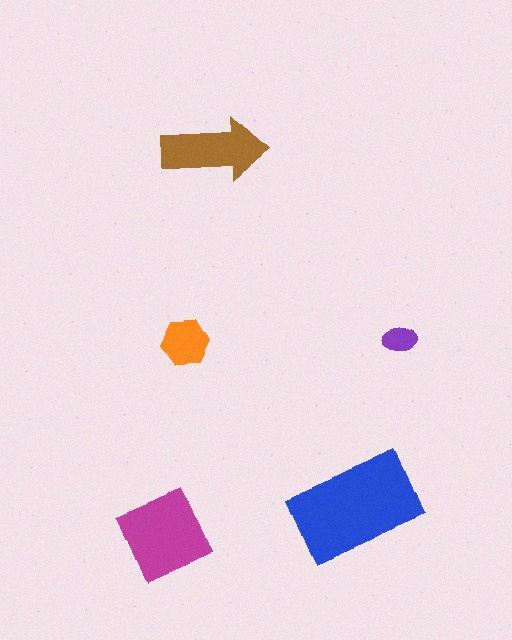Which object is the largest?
The blue rectangle.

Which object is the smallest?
The purple ellipse.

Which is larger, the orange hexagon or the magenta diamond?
The magenta diamond.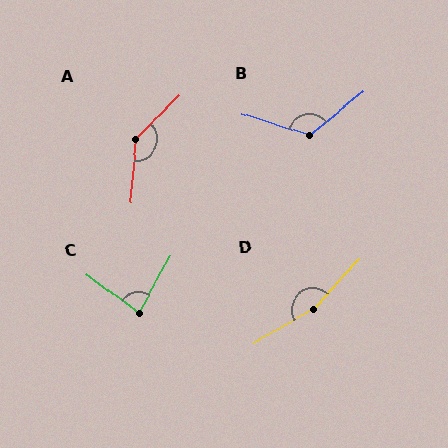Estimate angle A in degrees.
Approximately 139 degrees.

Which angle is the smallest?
C, at approximately 83 degrees.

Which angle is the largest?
D, at approximately 163 degrees.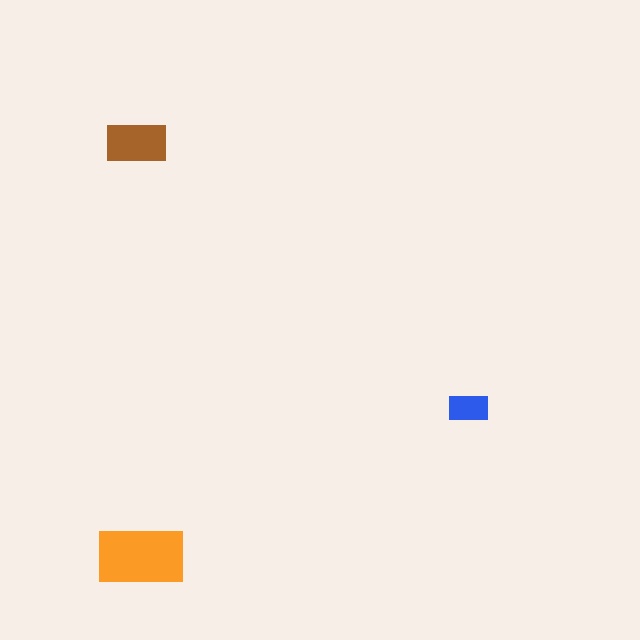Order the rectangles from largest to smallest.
the orange one, the brown one, the blue one.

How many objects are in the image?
There are 3 objects in the image.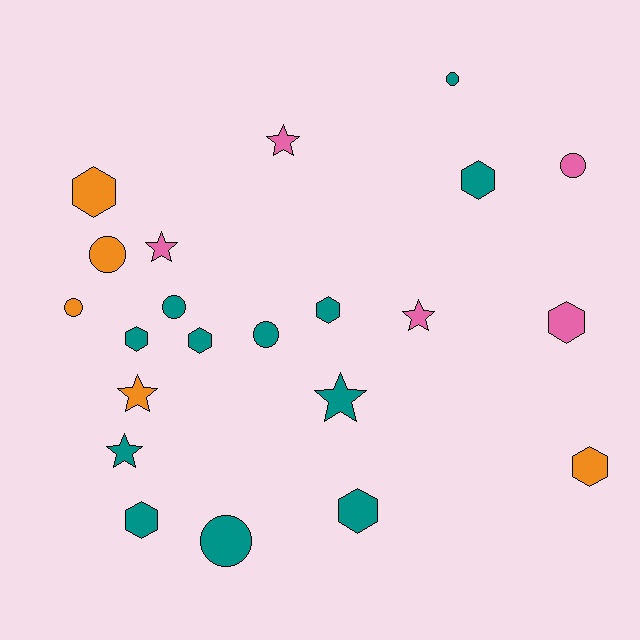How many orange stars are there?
There is 1 orange star.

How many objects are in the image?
There are 22 objects.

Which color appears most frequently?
Teal, with 12 objects.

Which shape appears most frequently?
Hexagon, with 9 objects.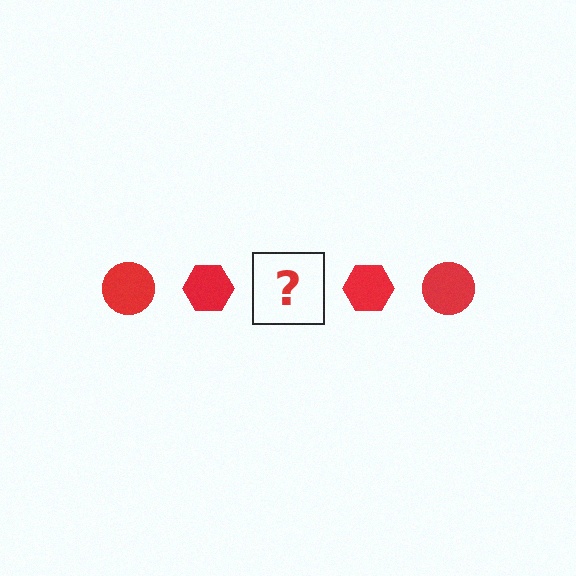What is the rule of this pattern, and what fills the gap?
The rule is that the pattern cycles through circle, hexagon shapes in red. The gap should be filled with a red circle.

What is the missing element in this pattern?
The missing element is a red circle.